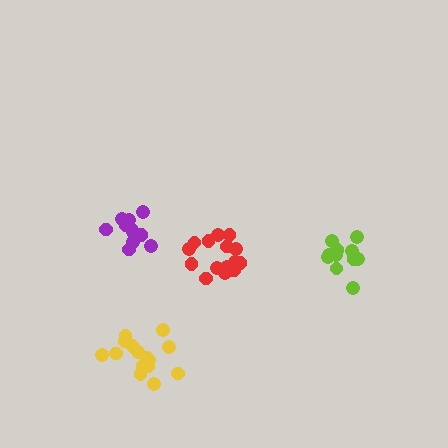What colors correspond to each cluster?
The clusters are colored: purple, yellow, lime, red.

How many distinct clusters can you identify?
There are 4 distinct clusters.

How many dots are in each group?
Group 1: 11 dots, Group 2: 15 dots, Group 3: 12 dots, Group 4: 16 dots (54 total).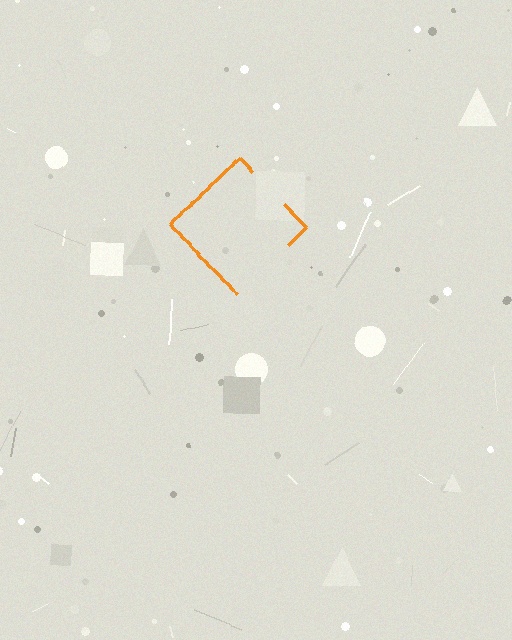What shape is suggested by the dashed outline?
The dashed outline suggests a diamond.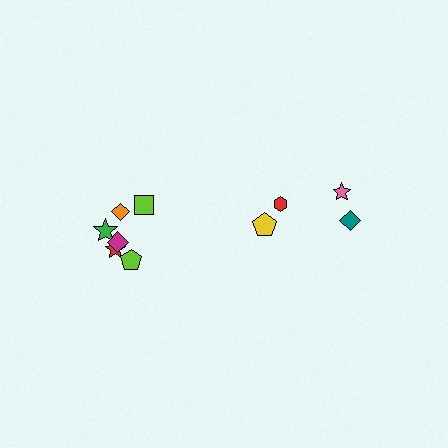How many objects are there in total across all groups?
There are 10 objects.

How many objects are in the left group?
There are 6 objects.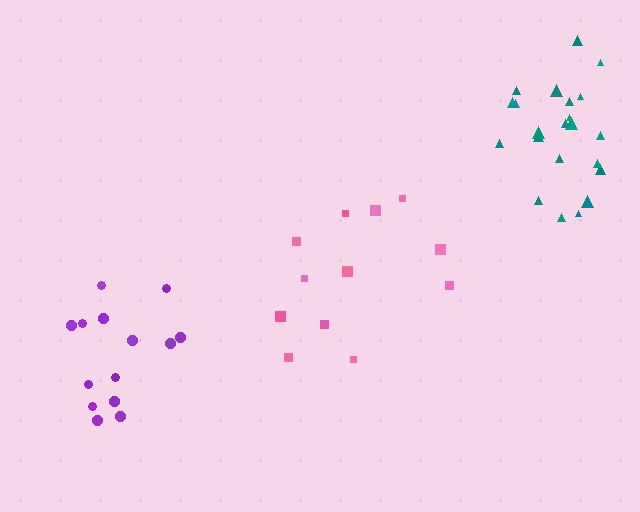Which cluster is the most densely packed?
Teal.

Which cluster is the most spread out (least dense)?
Pink.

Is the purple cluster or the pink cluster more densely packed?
Purple.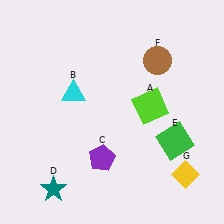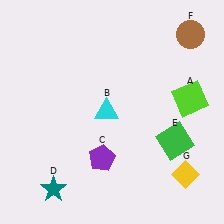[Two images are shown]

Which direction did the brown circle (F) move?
The brown circle (F) moved right.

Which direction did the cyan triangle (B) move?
The cyan triangle (B) moved right.